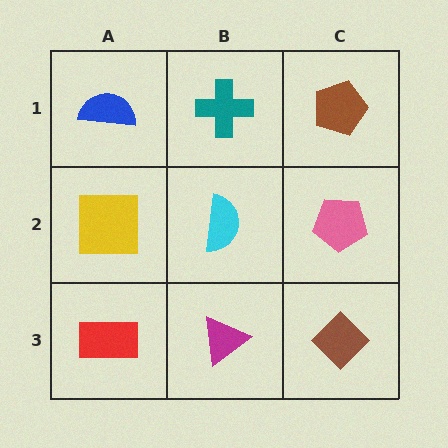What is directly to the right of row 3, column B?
A brown diamond.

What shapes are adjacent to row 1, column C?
A pink pentagon (row 2, column C), a teal cross (row 1, column B).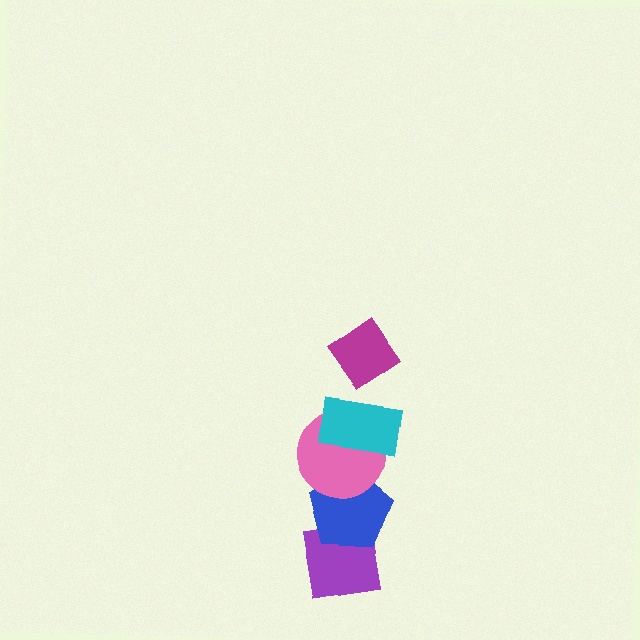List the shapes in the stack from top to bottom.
From top to bottom: the magenta diamond, the cyan rectangle, the pink circle, the blue pentagon, the purple square.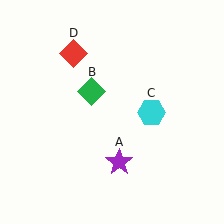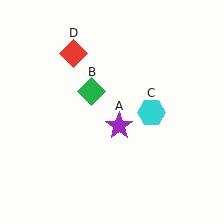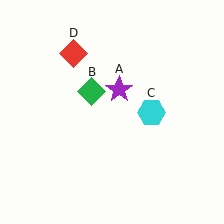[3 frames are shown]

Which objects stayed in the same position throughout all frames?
Green diamond (object B) and cyan hexagon (object C) and red diamond (object D) remained stationary.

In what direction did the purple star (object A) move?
The purple star (object A) moved up.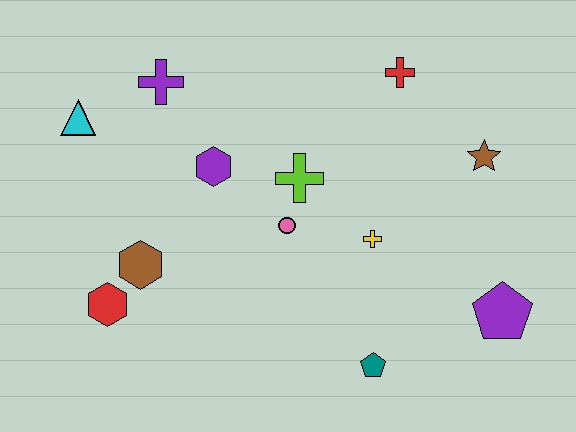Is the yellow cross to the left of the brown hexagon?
No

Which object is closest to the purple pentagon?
The teal pentagon is closest to the purple pentagon.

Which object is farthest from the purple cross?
The purple pentagon is farthest from the purple cross.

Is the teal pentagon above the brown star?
No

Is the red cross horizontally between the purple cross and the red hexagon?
No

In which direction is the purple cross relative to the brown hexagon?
The purple cross is above the brown hexagon.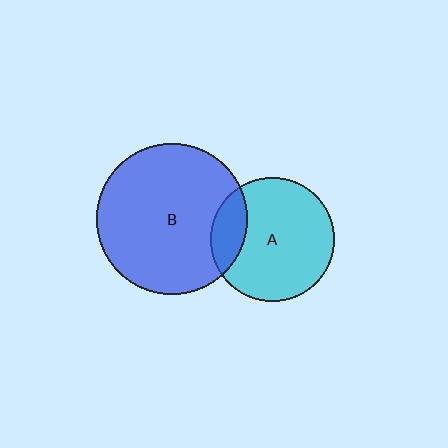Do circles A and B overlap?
Yes.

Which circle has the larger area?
Circle B (blue).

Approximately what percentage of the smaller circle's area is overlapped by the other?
Approximately 20%.